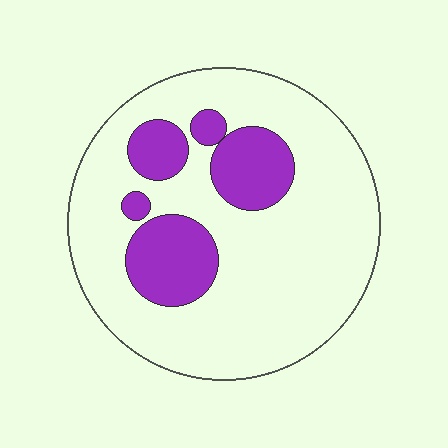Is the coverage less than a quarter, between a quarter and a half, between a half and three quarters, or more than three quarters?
Less than a quarter.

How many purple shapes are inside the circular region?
5.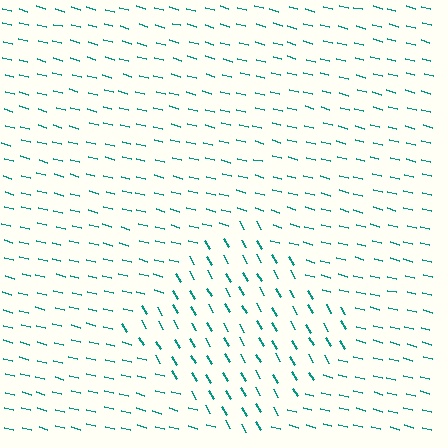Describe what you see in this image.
The image is filled with small teal line segments. A diamond region in the image has lines oriented differently from the surrounding lines, creating a visible texture boundary.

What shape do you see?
I see a diamond.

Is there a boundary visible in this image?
Yes, there is a texture boundary formed by a change in line orientation.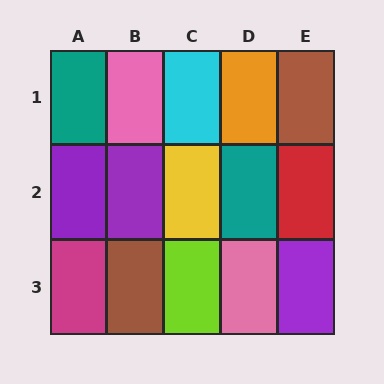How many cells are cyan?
1 cell is cyan.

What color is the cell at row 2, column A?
Purple.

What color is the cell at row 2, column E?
Red.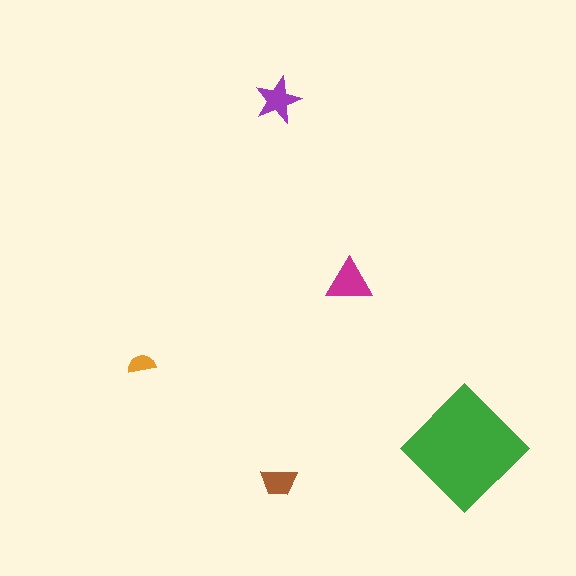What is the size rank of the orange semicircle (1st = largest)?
5th.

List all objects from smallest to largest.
The orange semicircle, the brown trapezoid, the purple star, the magenta triangle, the green diamond.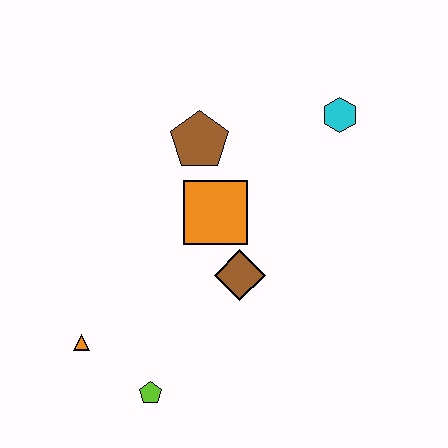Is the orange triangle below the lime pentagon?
No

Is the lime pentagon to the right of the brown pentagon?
No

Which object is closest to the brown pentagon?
The orange square is closest to the brown pentagon.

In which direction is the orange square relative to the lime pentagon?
The orange square is above the lime pentagon.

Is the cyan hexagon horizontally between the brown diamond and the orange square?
No